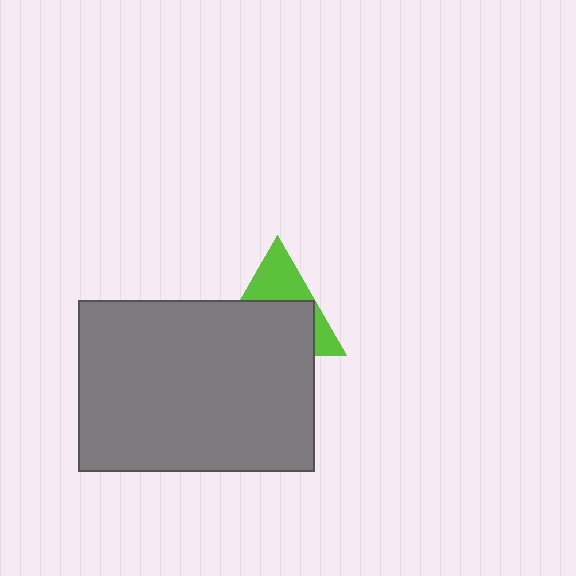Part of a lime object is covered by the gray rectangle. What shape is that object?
It is a triangle.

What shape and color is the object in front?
The object in front is a gray rectangle.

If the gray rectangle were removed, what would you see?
You would see the complete lime triangle.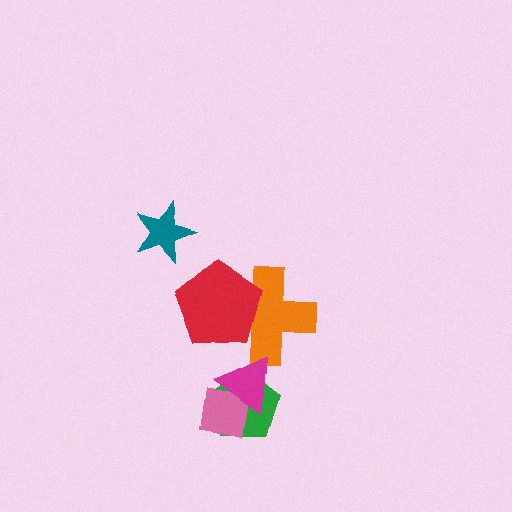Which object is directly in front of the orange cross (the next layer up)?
The magenta triangle is directly in front of the orange cross.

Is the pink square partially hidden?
Yes, it is partially covered by another shape.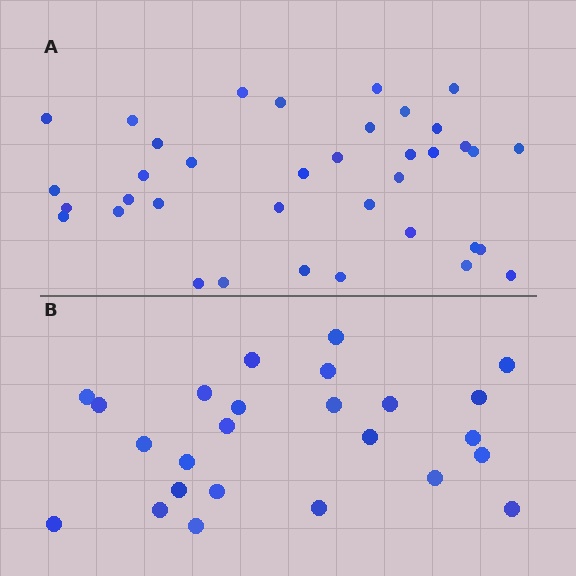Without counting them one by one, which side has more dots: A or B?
Region A (the top region) has more dots.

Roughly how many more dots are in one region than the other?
Region A has roughly 12 or so more dots than region B.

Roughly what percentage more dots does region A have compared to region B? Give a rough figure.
About 50% more.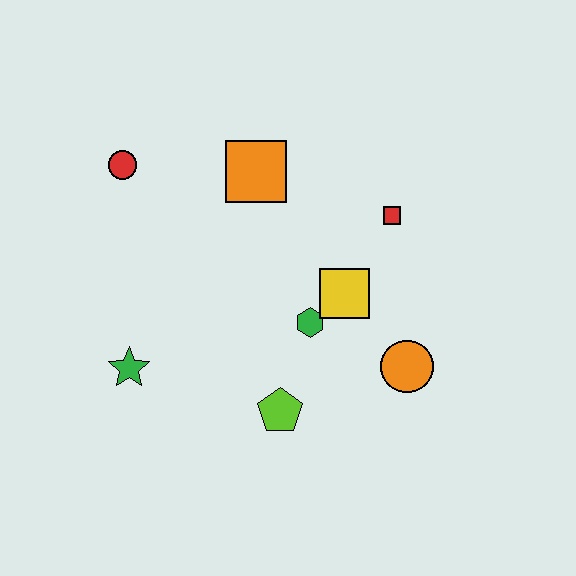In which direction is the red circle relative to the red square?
The red circle is to the left of the red square.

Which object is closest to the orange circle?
The yellow square is closest to the orange circle.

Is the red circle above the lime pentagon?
Yes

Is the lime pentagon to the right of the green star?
Yes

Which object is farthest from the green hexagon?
The red circle is farthest from the green hexagon.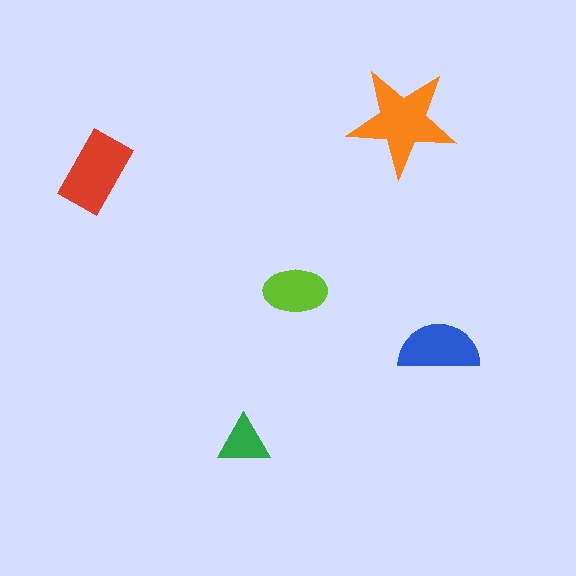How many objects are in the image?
There are 5 objects in the image.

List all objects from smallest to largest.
The green triangle, the lime ellipse, the blue semicircle, the red rectangle, the orange star.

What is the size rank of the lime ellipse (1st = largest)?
4th.